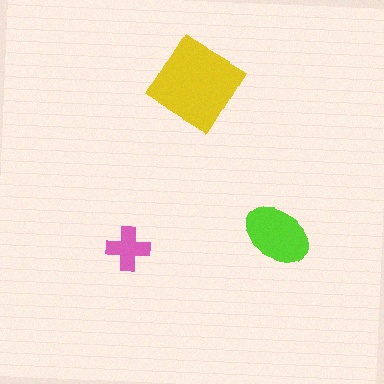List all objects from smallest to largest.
The pink cross, the lime ellipse, the yellow diamond.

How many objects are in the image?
There are 3 objects in the image.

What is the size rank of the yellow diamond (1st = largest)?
1st.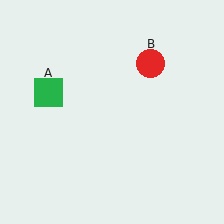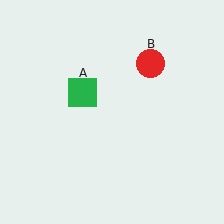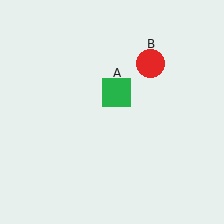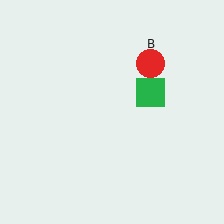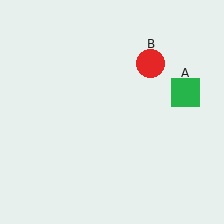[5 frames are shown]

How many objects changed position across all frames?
1 object changed position: green square (object A).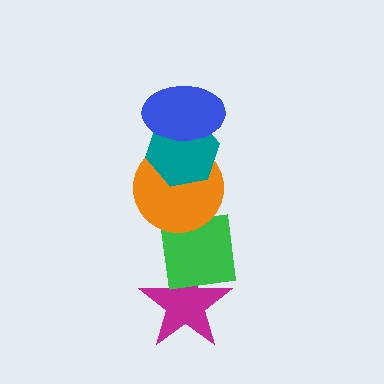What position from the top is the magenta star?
The magenta star is 5th from the top.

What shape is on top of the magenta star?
The green square is on top of the magenta star.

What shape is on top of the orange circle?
The teal hexagon is on top of the orange circle.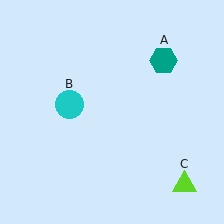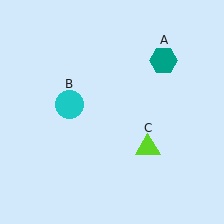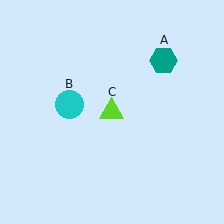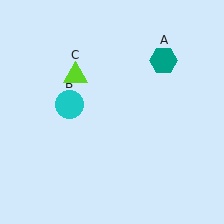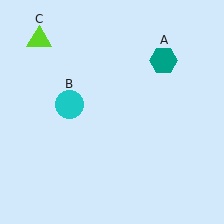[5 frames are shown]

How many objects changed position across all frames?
1 object changed position: lime triangle (object C).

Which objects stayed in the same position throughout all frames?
Teal hexagon (object A) and cyan circle (object B) remained stationary.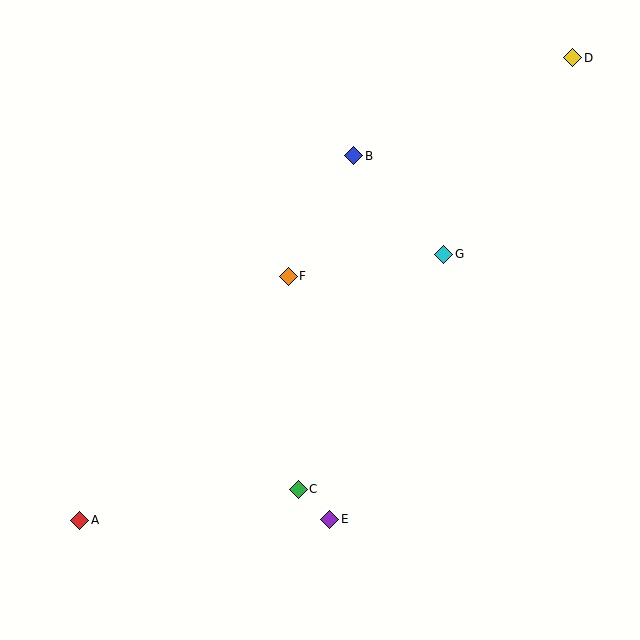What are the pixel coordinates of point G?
Point G is at (444, 254).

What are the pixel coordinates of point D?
Point D is at (573, 58).